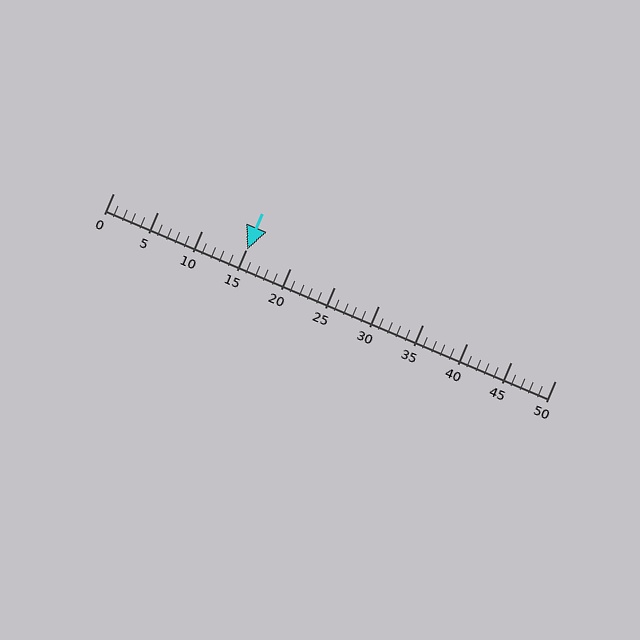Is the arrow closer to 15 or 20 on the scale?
The arrow is closer to 15.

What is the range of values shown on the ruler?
The ruler shows values from 0 to 50.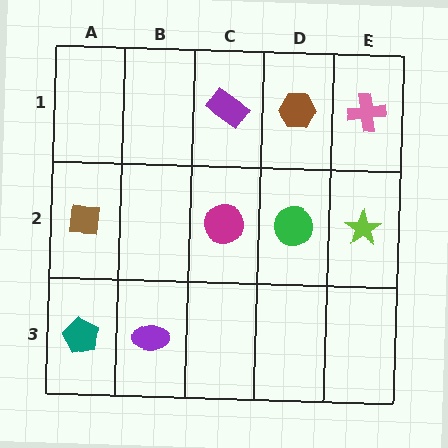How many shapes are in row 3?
2 shapes.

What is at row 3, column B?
A purple ellipse.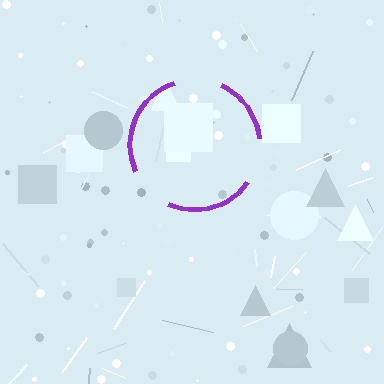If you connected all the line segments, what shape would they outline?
They would outline a circle.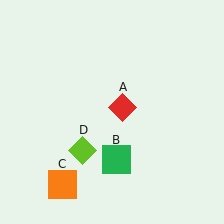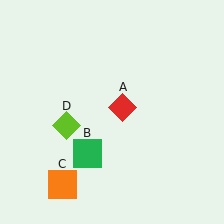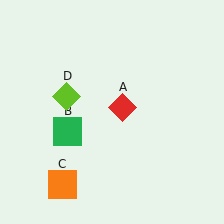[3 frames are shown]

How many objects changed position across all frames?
2 objects changed position: green square (object B), lime diamond (object D).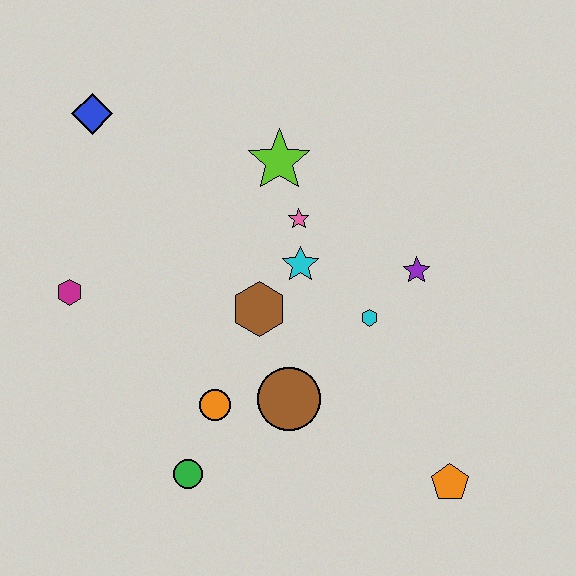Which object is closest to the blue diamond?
The magenta hexagon is closest to the blue diamond.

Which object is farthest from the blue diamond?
The orange pentagon is farthest from the blue diamond.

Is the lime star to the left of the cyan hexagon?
Yes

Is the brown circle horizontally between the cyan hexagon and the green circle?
Yes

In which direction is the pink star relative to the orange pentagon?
The pink star is above the orange pentagon.